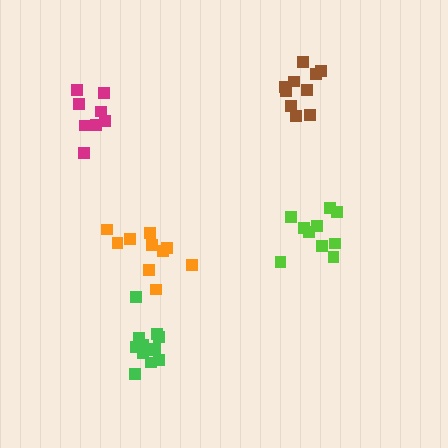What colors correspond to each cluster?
The clusters are colored: orange, lime, brown, green, magenta.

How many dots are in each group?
Group 1: 10 dots, Group 2: 10 dots, Group 3: 10 dots, Group 4: 12 dots, Group 5: 8 dots (50 total).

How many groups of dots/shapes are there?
There are 5 groups.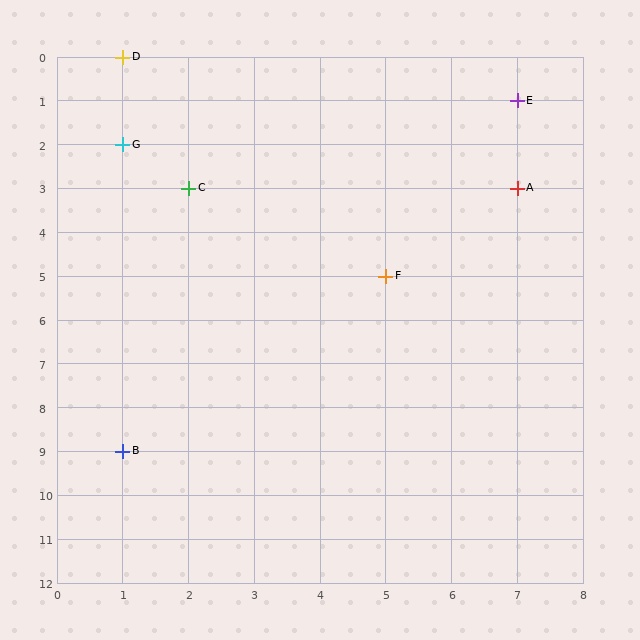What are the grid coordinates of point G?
Point G is at grid coordinates (1, 2).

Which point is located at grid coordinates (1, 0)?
Point D is at (1, 0).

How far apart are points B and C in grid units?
Points B and C are 1 column and 6 rows apart (about 6.1 grid units diagonally).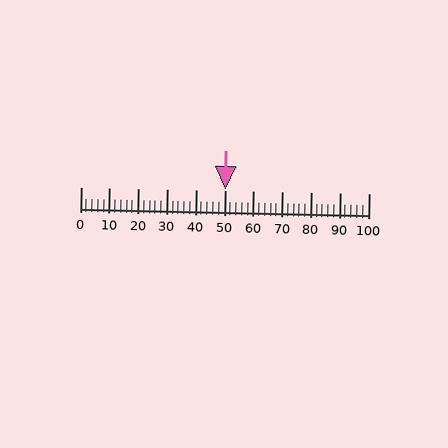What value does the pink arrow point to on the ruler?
The pink arrow points to approximately 50.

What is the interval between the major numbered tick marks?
The major tick marks are spaced 10 units apart.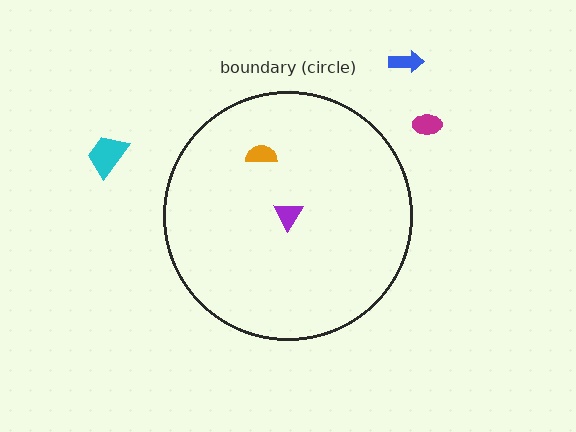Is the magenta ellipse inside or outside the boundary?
Outside.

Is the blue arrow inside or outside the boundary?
Outside.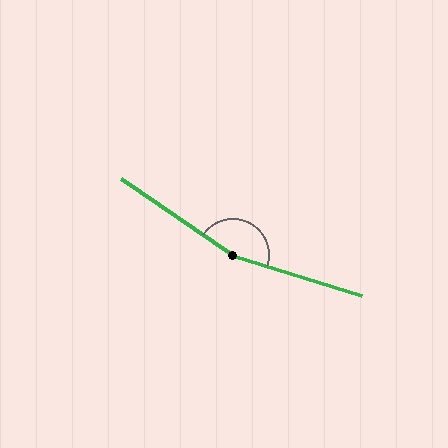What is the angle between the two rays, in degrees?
Approximately 163 degrees.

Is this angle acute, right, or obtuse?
It is obtuse.